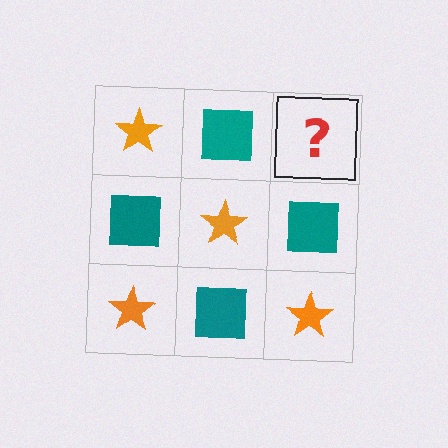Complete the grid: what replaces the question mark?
The question mark should be replaced with an orange star.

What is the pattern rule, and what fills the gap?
The rule is that it alternates orange star and teal square in a checkerboard pattern. The gap should be filled with an orange star.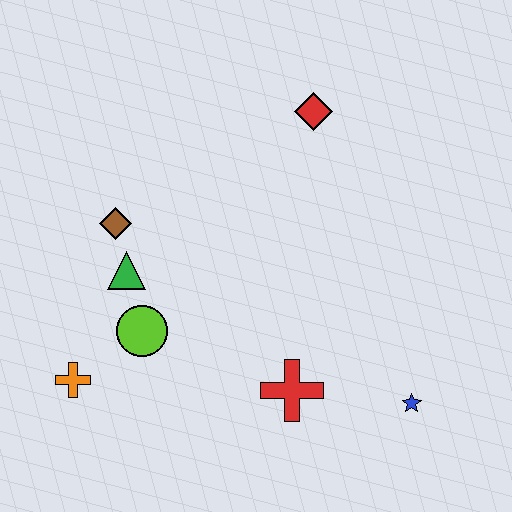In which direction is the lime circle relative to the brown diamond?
The lime circle is below the brown diamond.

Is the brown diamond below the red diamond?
Yes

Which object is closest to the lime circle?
The green triangle is closest to the lime circle.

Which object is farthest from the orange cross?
The red diamond is farthest from the orange cross.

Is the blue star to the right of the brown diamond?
Yes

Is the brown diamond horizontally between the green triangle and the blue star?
No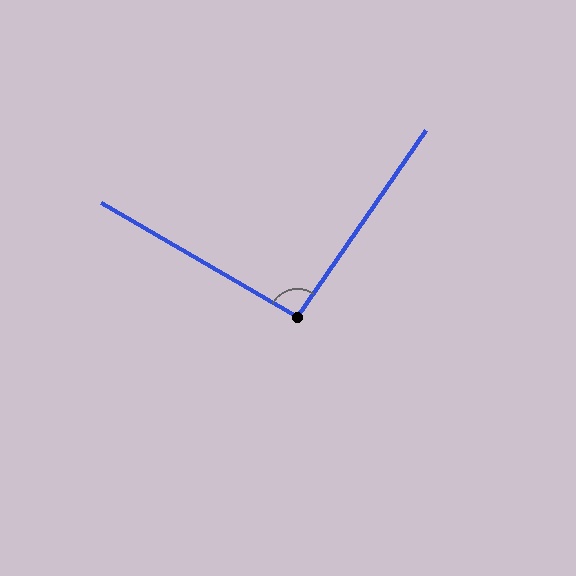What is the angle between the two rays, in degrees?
Approximately 94 degrees.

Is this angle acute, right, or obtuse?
It is approximately a right angle.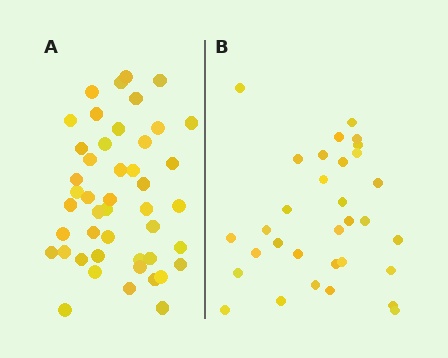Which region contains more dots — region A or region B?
Region A (the left region) has more dots.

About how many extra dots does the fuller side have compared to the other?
Region A has approximately 15 more dots than region B.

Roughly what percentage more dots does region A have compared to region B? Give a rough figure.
About 45% more.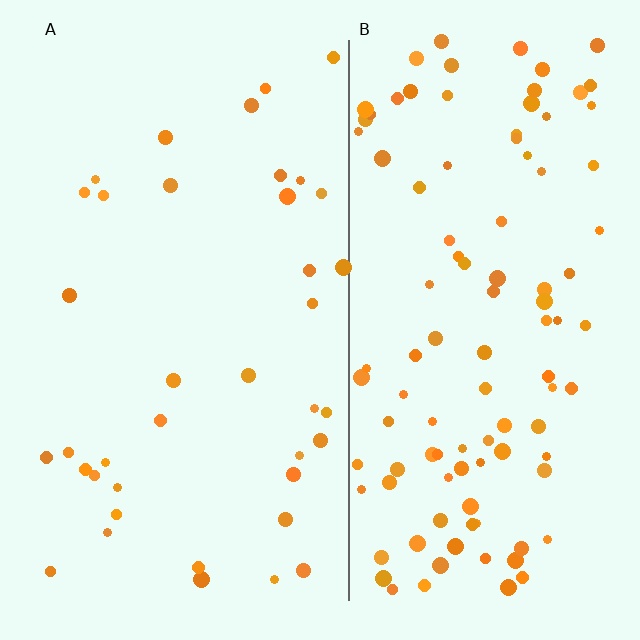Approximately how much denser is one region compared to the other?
Approximately 2.8× — region B over region A.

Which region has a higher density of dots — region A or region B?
B (the right).